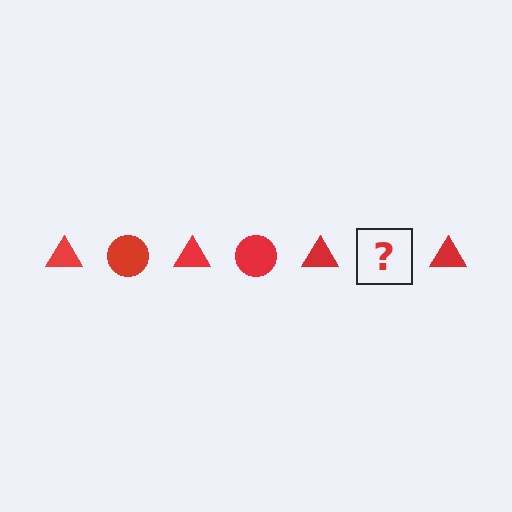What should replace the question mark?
The question mark should be replaced with a red circle.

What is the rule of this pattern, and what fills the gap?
The rule is that the pattern cycles through triangle, circle shapes in red. The gap should be filled with a red circle.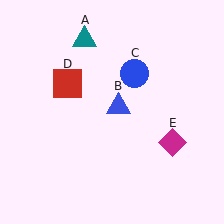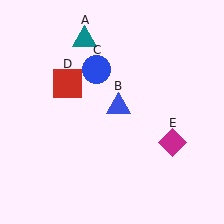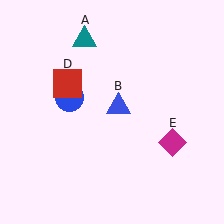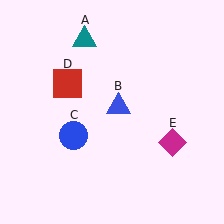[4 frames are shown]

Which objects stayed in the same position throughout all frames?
Teal triangle (object A) and blue triangle (object B) and red square (object D) and magenta diamond (object E) remained stationary.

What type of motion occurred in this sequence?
The blue circle (object C) rotated counterclockwise around the center of the scene.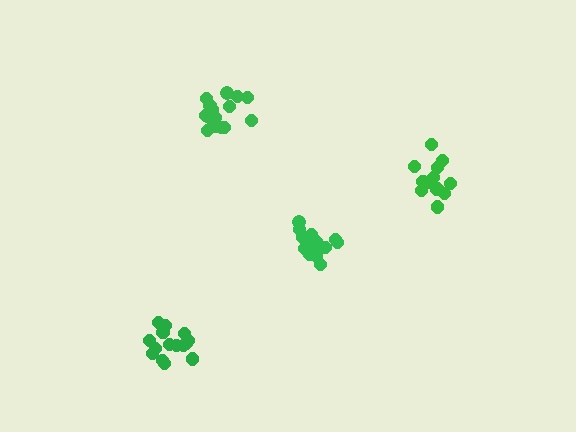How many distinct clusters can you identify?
There are 4 distinct clusters.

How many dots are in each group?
Group 1: 17 dots, Group 2: 13 dots, Group 3: 15 dots, Group 4: 17 dots (62 total).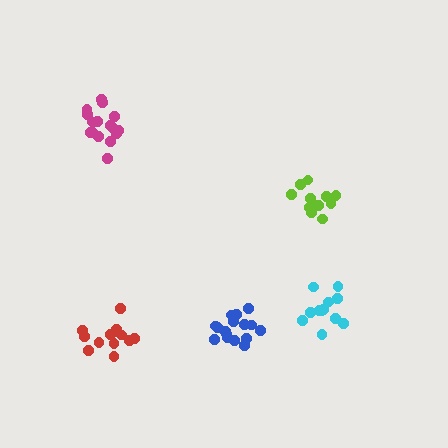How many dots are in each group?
Group 1: 13 dots, Group 2: 16 dots, Group 3: 12 dots, Group 4: 16 dots, Group 5: 11 dots (68 total).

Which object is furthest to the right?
The cyan cluster is rightmost.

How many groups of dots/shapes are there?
There are 5 groups.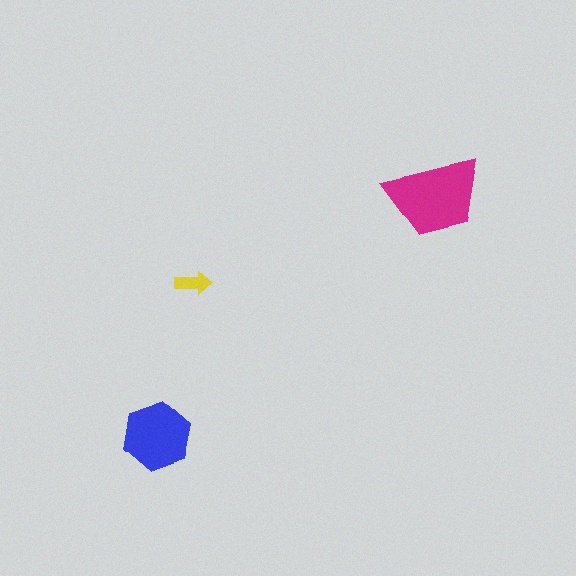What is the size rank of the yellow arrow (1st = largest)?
3rd.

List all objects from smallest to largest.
The yellow arrow, the blue hexagon, the magenta trapezoid.